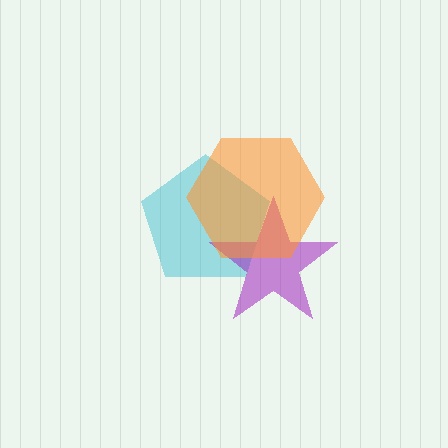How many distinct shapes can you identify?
There are 3 distinct shapes: a cyan pentagon, a purple star, an orange hexagon.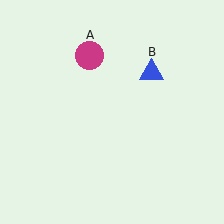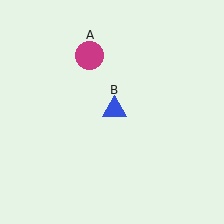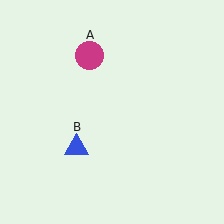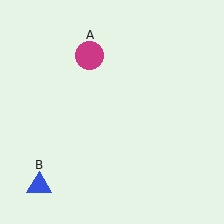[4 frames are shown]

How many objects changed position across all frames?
1 object changed position: blue triangle (object B).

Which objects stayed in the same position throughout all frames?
Magenta circle (object A) remained stationary.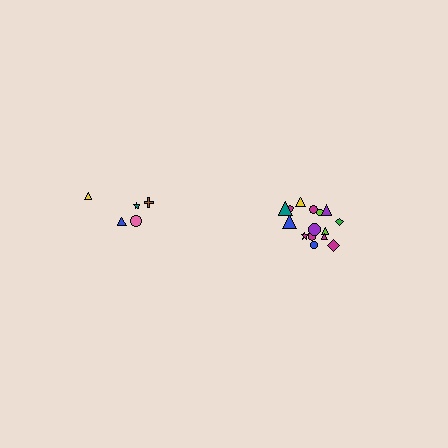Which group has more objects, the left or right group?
The right group.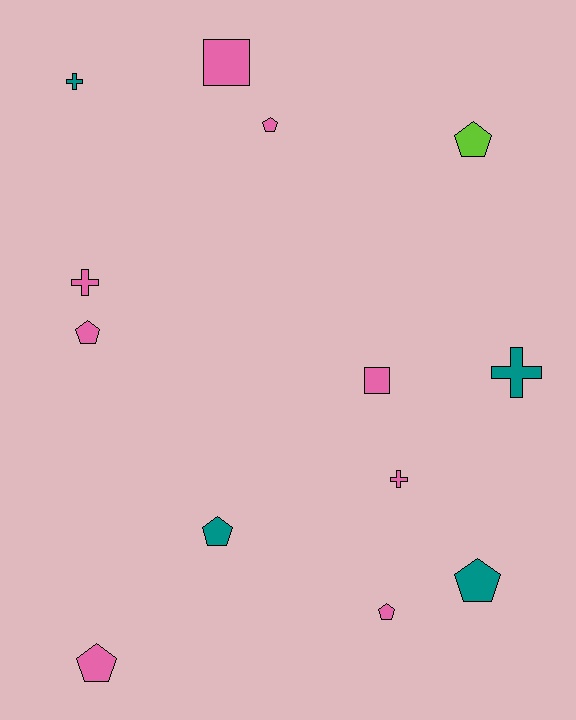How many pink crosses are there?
There are 2 pink crosses.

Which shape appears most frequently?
Pentagon, with 7 objects.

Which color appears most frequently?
Pink, with 8 objects.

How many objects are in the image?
There are 13 objects.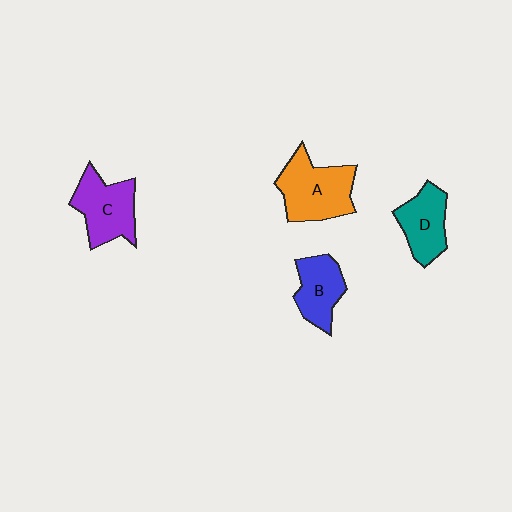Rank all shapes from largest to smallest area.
From largest to smallest: A (orange), C (purple), D (teal), B (blue).